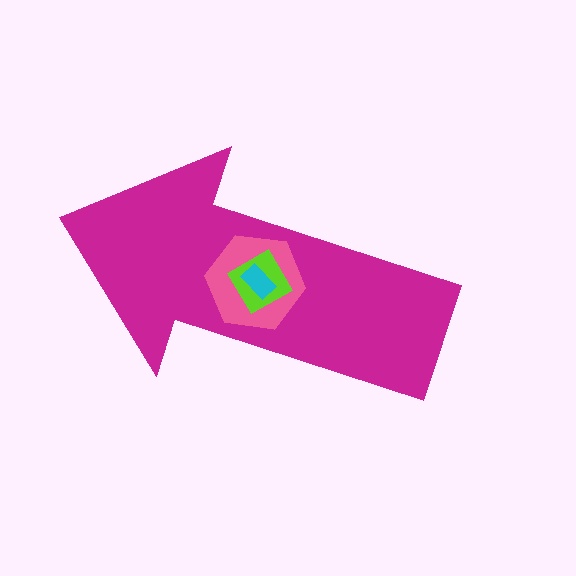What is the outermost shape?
The magenta arrow.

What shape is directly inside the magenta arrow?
The pink hexagon.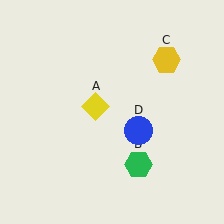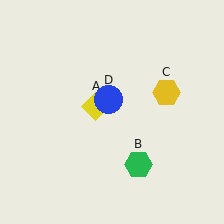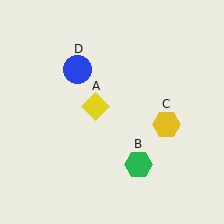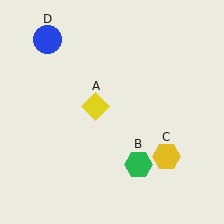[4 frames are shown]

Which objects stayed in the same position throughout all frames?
Yellow diamond (object A) and green hexagon (object B) remained stationary.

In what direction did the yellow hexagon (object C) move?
The yellow hexagon (object C) moved down.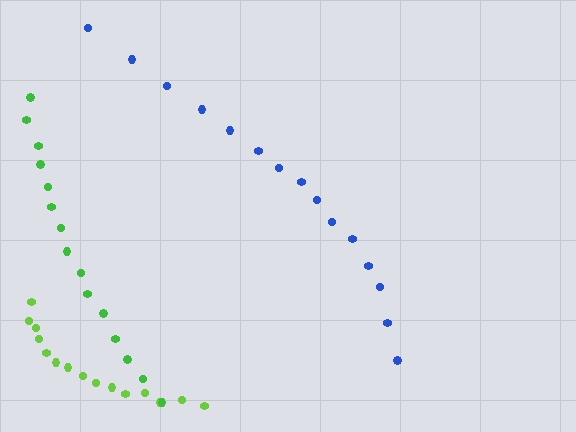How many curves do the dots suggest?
There are 3 distinct paths.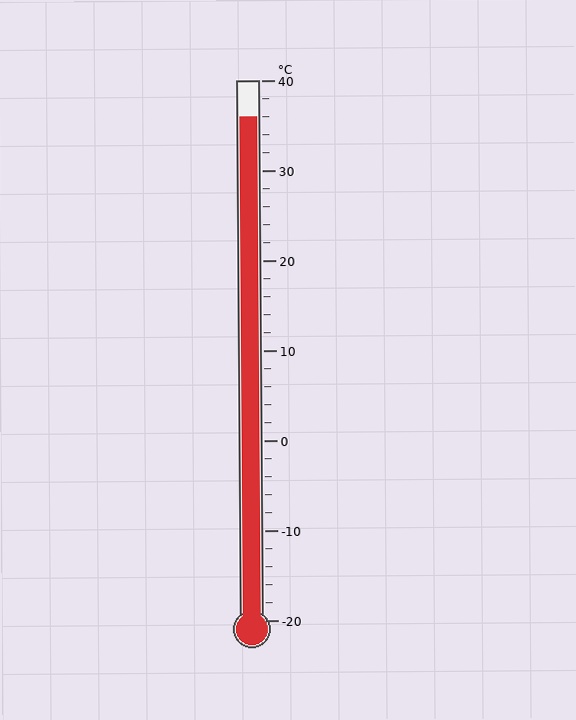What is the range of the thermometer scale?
The thermometer scale ranges from -20°C to 40°C.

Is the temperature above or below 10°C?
The temperature is above 10°C.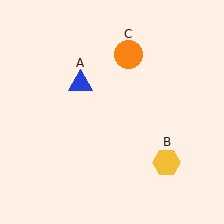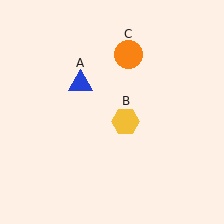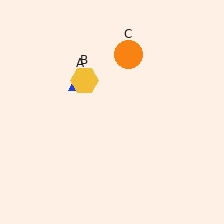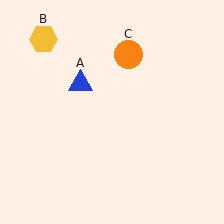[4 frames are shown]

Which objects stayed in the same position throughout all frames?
Blue triangle (object A) and orange circle (object C) remained stationary.